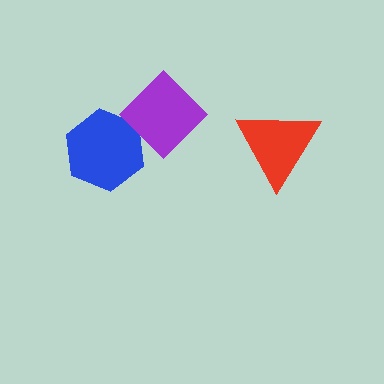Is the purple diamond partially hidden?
No, no other shape covers it.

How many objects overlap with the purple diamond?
1 object overlaps with the purple diamond.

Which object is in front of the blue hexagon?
The purple diamond is in front of the blue hexagon.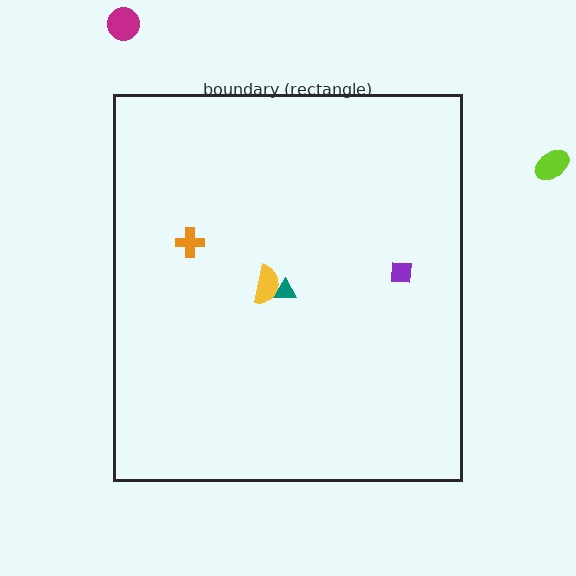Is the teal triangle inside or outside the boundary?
Inside.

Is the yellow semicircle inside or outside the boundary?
Inside.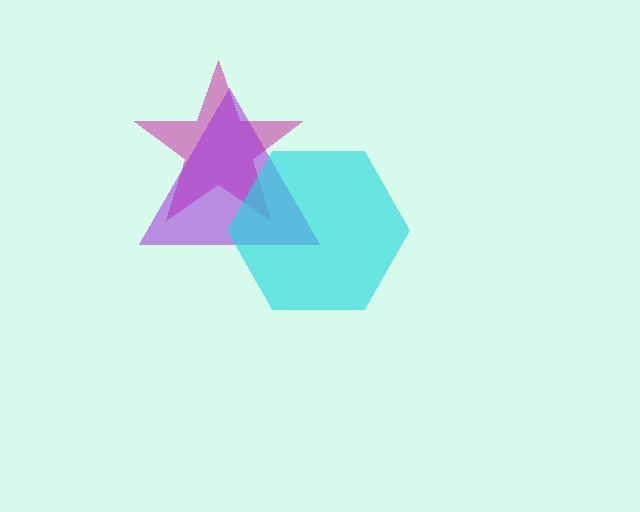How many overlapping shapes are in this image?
There are 3 overlapping shapes in the image.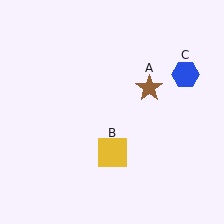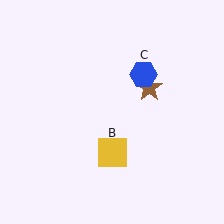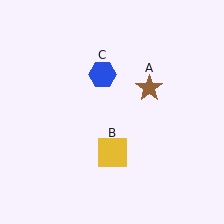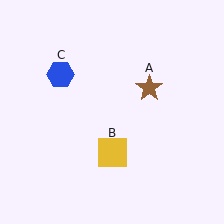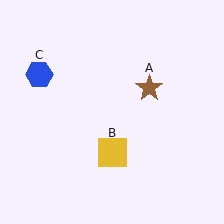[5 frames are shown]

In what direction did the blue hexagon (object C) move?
The blue hexagon (object C) moved left.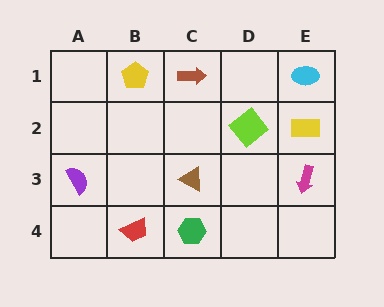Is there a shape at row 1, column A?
No, that cell is empty.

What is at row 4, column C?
A green hexagon.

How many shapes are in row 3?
3 shapes.